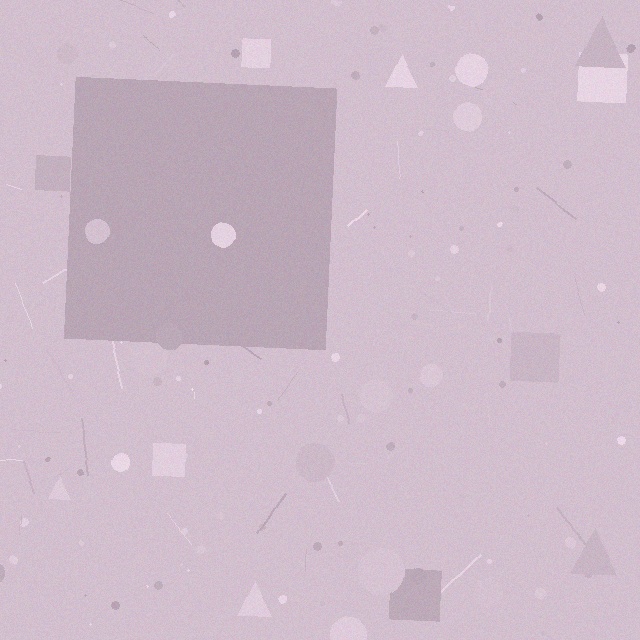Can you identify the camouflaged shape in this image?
The camouflaged shape is a square.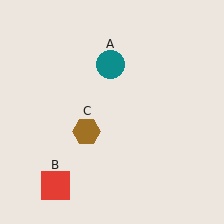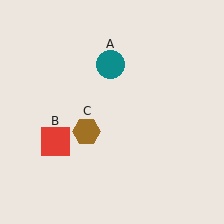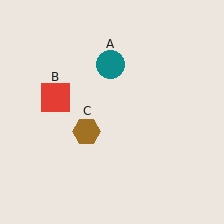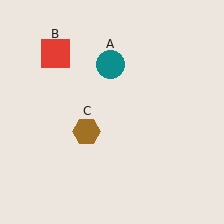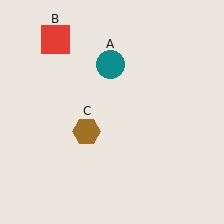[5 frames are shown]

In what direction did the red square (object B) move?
The red square (object B) moved up.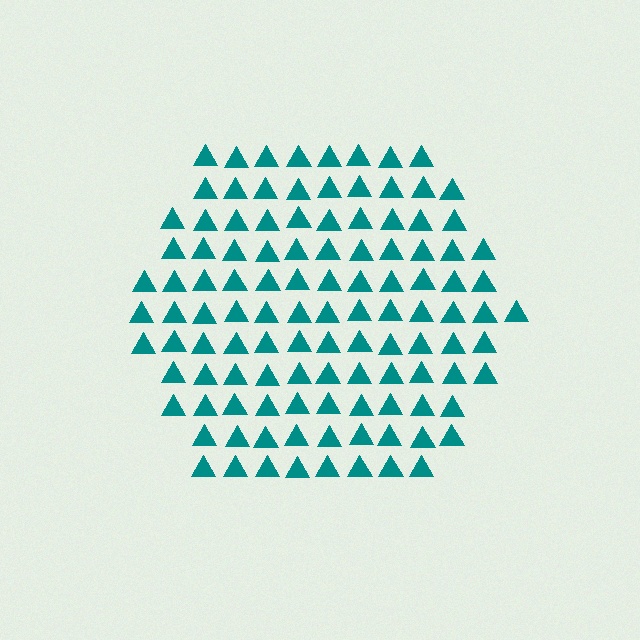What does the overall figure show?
The overall figure shows a hexagon.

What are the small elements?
The small elements are triangles.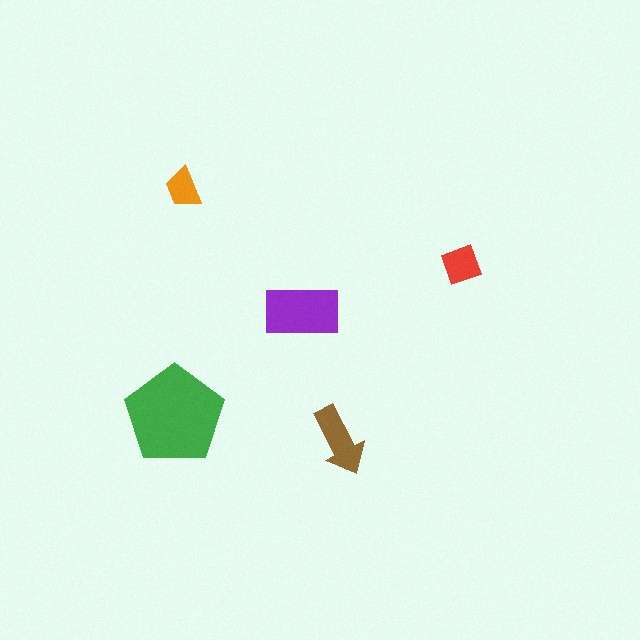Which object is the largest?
The green pentagon.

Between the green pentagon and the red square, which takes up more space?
The green pentagon.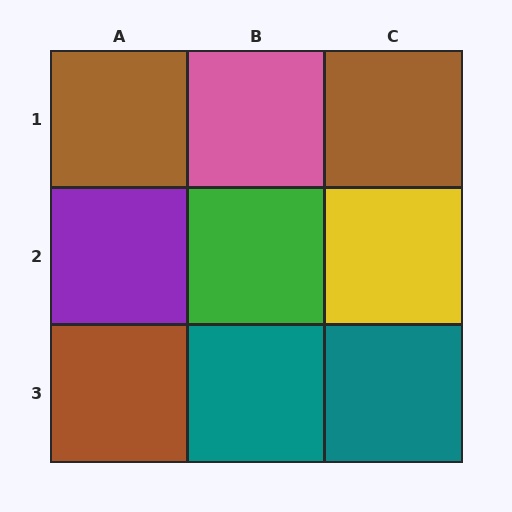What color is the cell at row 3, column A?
Brown.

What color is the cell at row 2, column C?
Yellow.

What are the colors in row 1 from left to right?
Brown, pink, brown.